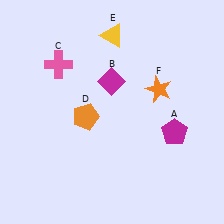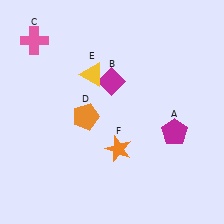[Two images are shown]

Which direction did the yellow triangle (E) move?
The yellow triangle (E) moved down.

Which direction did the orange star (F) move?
The orange star (F) moved down.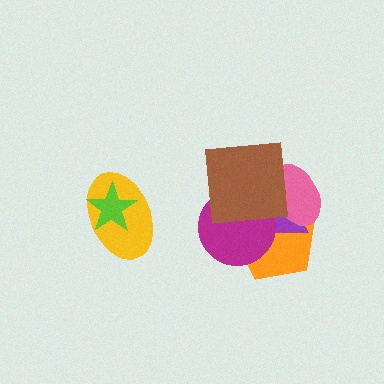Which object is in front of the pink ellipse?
The brown square is in front of the pink ellipse.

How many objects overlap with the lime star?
1 object overlaps with the lime star.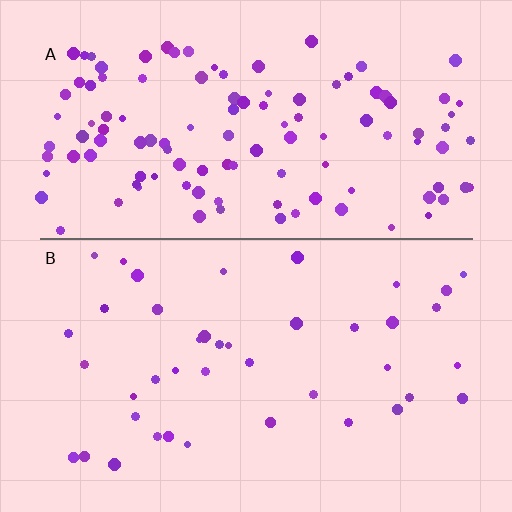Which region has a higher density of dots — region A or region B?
A (the top).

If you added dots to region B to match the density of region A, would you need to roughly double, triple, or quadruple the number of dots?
Approximately triple.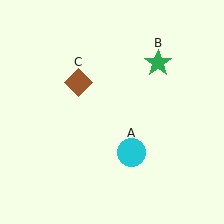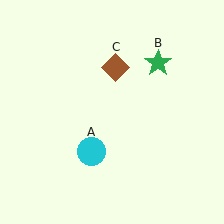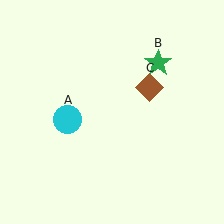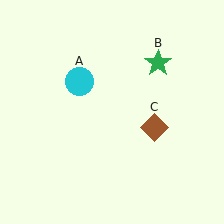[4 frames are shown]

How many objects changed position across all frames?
2 objects changed position: cyan circle (object A), brown diamond (object C).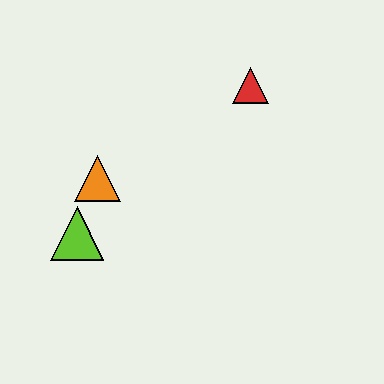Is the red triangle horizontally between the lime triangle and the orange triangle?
No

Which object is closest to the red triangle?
The orange triangle is closest to the red triangle.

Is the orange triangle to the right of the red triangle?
No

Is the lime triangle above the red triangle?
No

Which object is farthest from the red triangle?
The lime triangle is farthest from the red triangle.